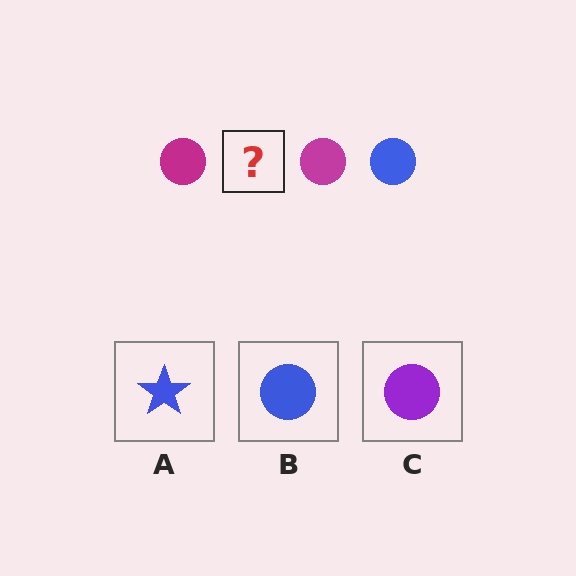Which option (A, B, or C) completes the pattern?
B.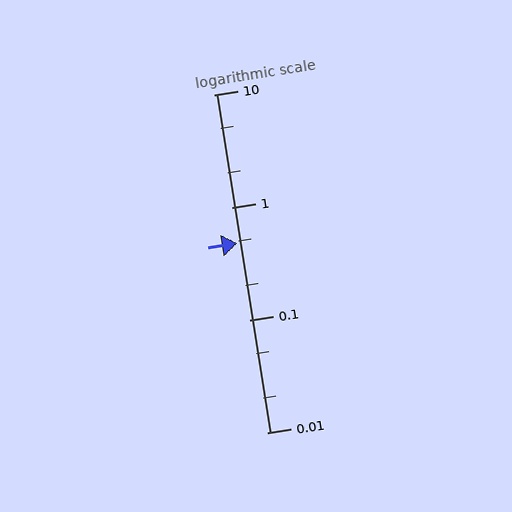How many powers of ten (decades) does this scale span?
The scale spans 3 decades, from 0.01 to 10.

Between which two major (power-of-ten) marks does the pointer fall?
The pointer is between 0.1 and 1.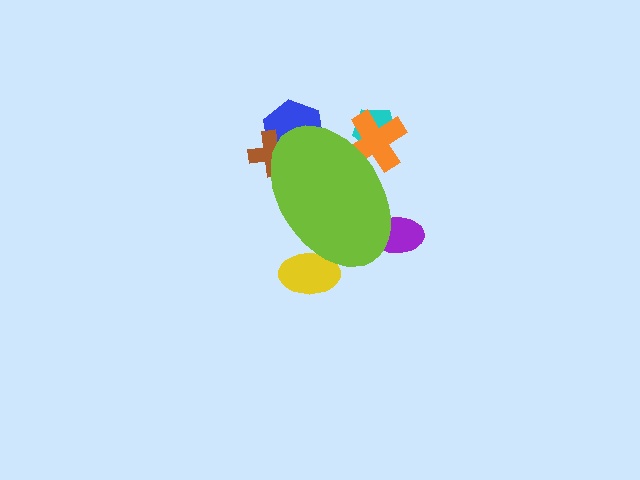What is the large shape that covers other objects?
A lime ellipse.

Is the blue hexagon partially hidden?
Yes, the blue hexagon is partially hidden behind the lime ellipse.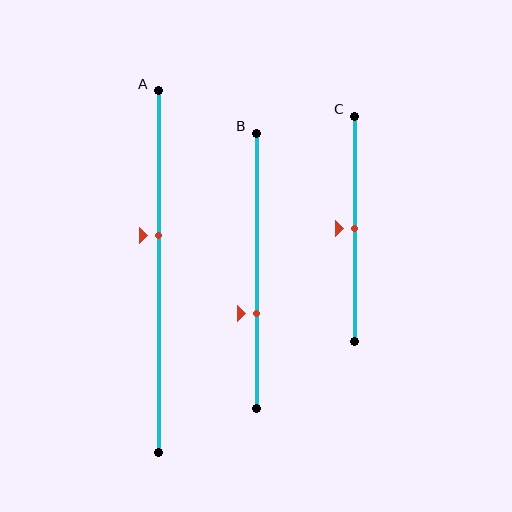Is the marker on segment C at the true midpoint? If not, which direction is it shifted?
Yes, the marker on segment C is at the true midpoint.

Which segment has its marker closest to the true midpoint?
Segment C has its marker closest to the true midpoint.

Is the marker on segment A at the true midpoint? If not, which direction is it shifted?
No, the marker on segment A is shifted upward by about 10% of the segment length.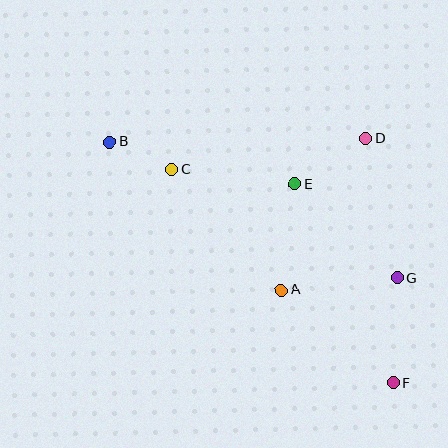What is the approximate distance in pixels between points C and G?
The distance between C and G is approximately 251 pixels.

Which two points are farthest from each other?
Points B and F are farthest from each other.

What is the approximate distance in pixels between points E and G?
The distance between E and G is approximately 139 pixels.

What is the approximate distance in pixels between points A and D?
The distance between A and D is approximately 173 pixels.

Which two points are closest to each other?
Points B and C are closest to each other.